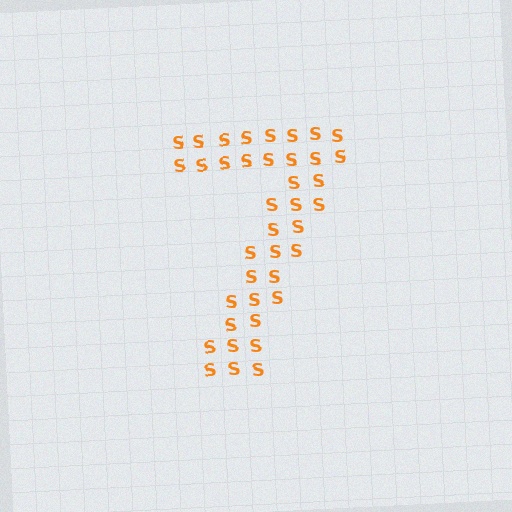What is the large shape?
The large shape is the digit 7.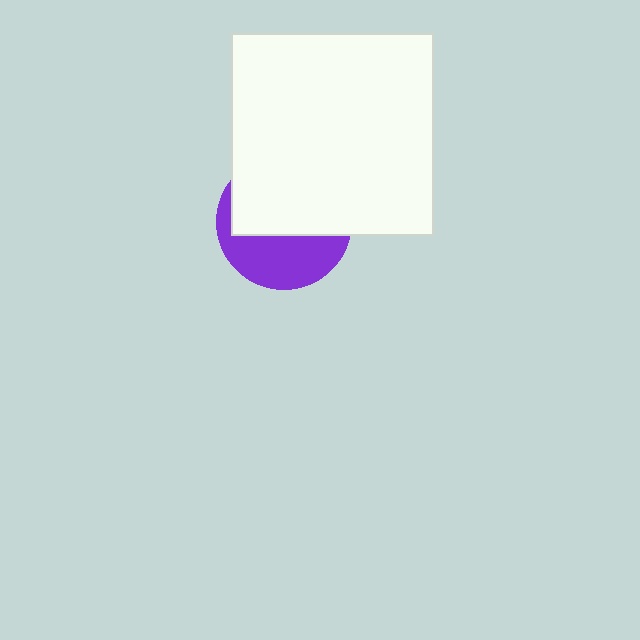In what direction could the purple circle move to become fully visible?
The purple circle could move down. That would shift it out from behind the white square entirely.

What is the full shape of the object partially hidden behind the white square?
The partially hidden object is a purple circle.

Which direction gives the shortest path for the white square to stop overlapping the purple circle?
Moving up gives the shortest separation.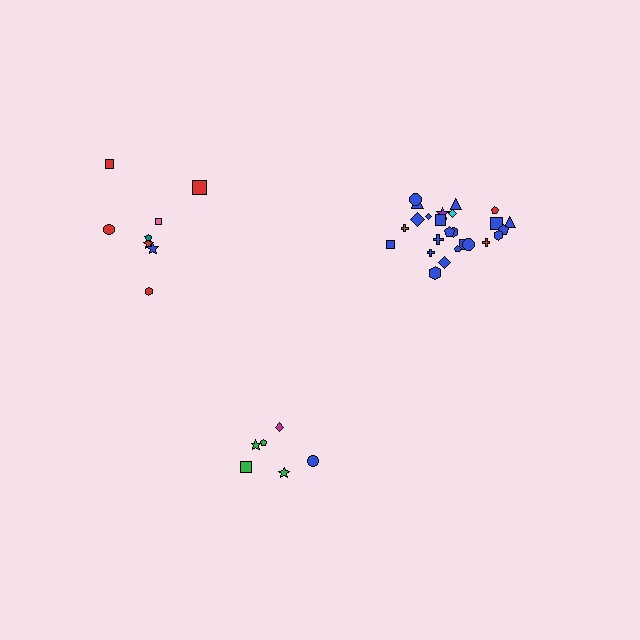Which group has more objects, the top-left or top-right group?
The top-right group.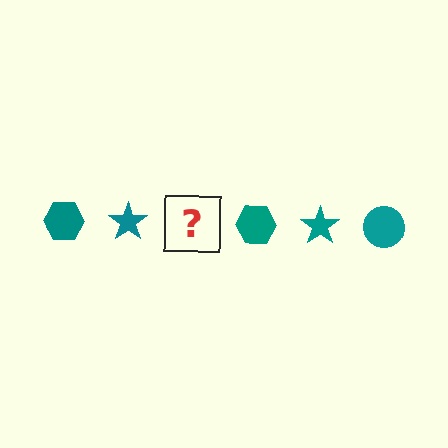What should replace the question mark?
The question mark should be replaced with a teal circle.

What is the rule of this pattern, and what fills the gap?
The rule is that the pattern cycles through hexagon, star, circle shapes in teal. The gap should be filled with a teal circle.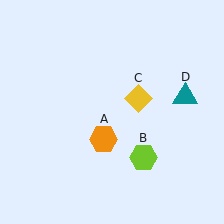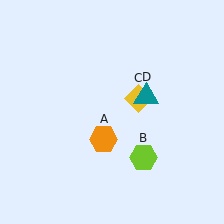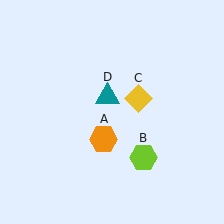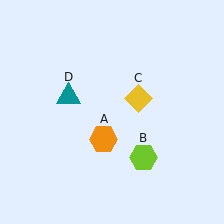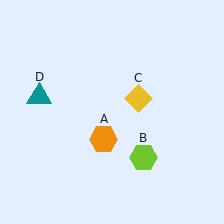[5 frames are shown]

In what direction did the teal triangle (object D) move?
The teal triangle (object D) moved left.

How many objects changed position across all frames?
1 object changed position: teal triangle (object D).